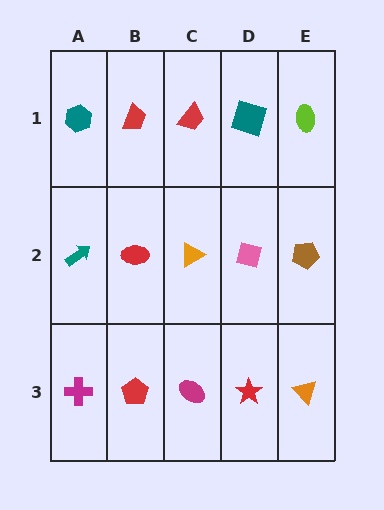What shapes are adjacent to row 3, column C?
An orange triangle (row 2, column C), a red pentagon (row 3, column B), a red star (row 3, column D).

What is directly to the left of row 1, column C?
A red trapezoid.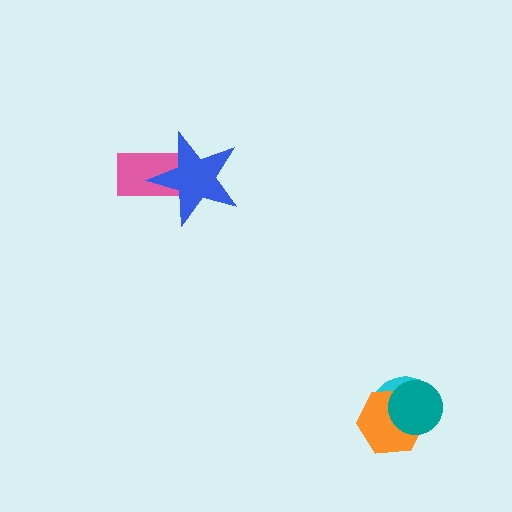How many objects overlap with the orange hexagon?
2 objects overlap with the orange hexagon.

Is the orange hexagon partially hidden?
Yes, it is partially covered by another shape.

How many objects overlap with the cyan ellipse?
2 objects overlap with the cyan ellipse.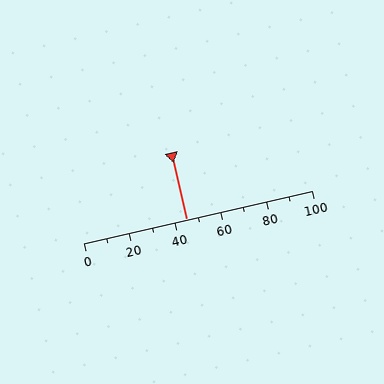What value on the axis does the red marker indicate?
The marker indicates approximately 45.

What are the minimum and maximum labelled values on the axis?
The axis runs from 0 to 100.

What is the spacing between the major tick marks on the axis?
The major ticks are spaced 20 apart.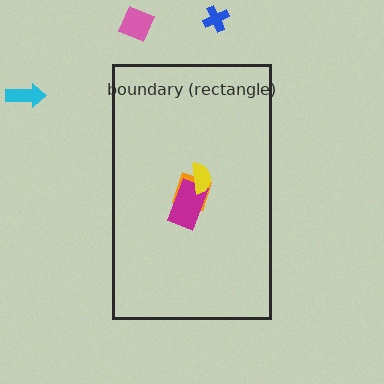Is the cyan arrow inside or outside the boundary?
Outside.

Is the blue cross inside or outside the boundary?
Outside.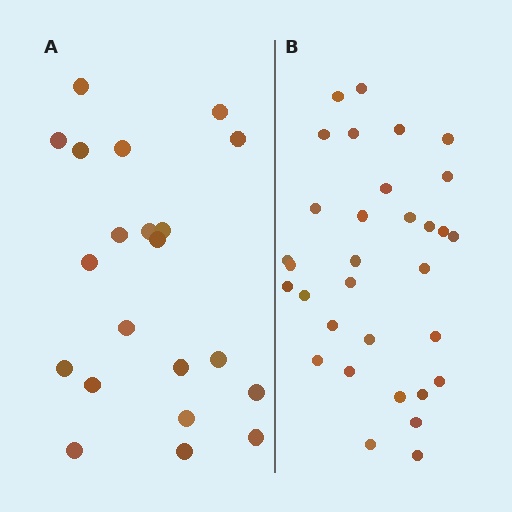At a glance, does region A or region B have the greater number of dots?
Region B (the right region) has more dots.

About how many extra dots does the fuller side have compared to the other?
Region B has roughly 12 or so more dots than region A.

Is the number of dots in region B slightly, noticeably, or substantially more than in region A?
Region B has substantially more. The ratio is roughly 1.5 to 1.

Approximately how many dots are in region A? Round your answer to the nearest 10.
About 20 dots. (The exact count is 21, which rounds to 20.)